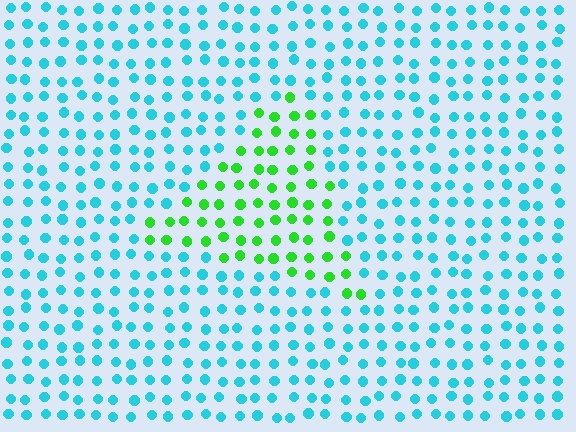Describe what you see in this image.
The image is filled with small cyan elements in a uniform arrangement. A triangle-shaped region is visible where the elements are tinted to a slightly different hue, forming a subtle color boundary.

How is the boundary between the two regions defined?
The boundary is defined purely by a slight shift in hue (about 64 degrees). Spacing, size, and orientation are identical on both sides.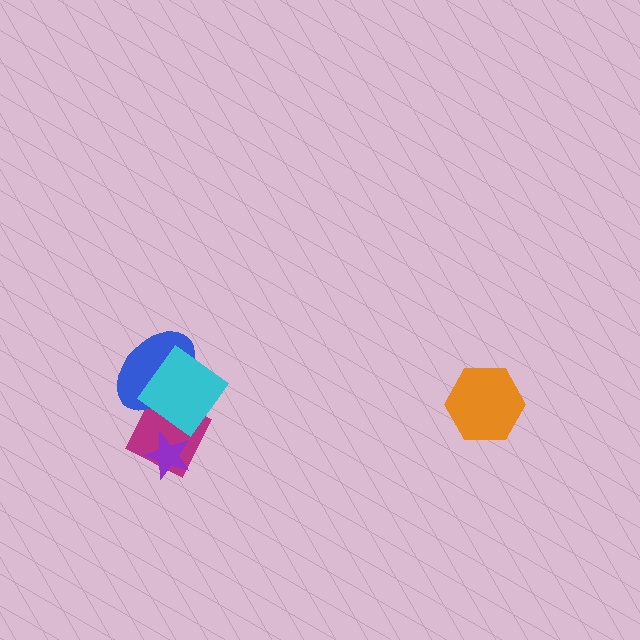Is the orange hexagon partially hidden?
No, no other shape covers it.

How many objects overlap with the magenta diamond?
3 objects overlap with the magenta diamond.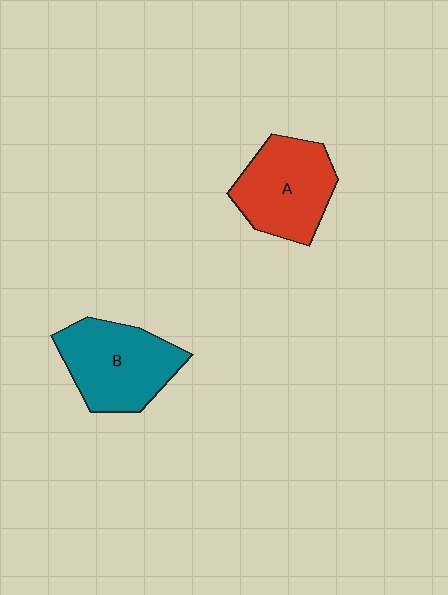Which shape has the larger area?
Shape B (teal).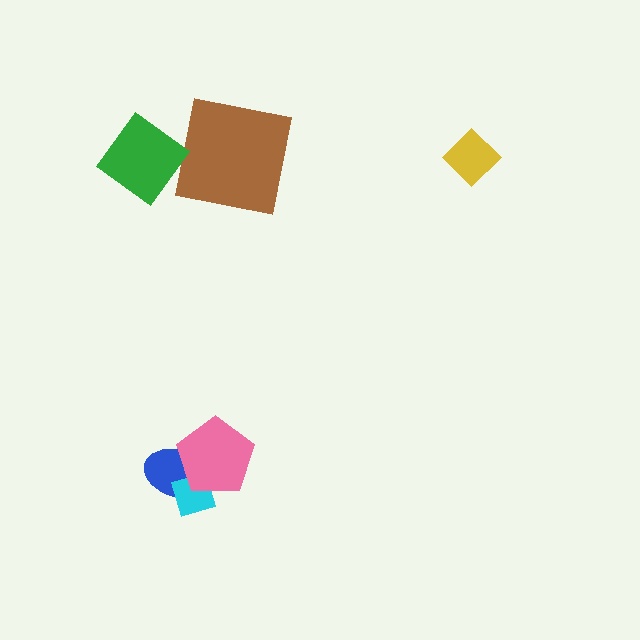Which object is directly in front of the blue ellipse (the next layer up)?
The cyan diamond is directly in front of the blue ellipse.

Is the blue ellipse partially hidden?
Yes, it is partially covered by another shape.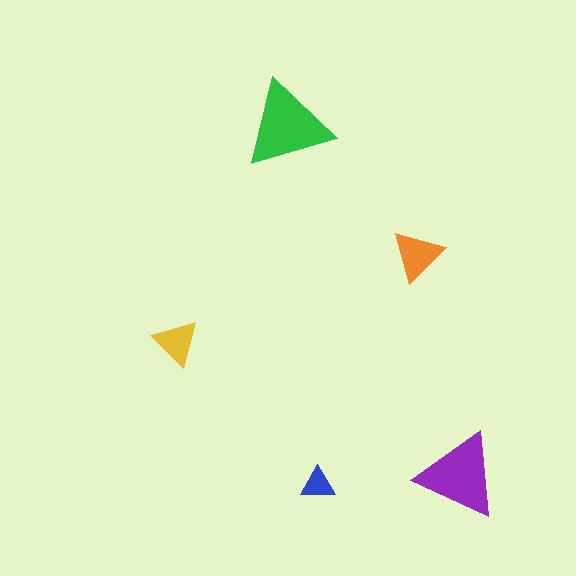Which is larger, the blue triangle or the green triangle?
The green one.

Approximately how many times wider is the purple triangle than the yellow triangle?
About 2 times wider.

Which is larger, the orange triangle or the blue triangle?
The orange one.